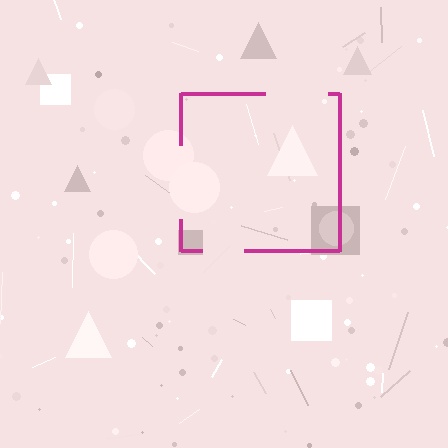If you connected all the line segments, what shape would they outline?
They would outline a square.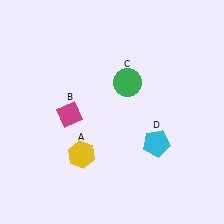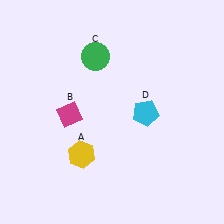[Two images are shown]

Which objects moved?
The objects that moved are: the green circle (C), the cyan pentagon (D).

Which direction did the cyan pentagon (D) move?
The cyan pentagon (D) moved up.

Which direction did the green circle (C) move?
The green circle (C) moved left.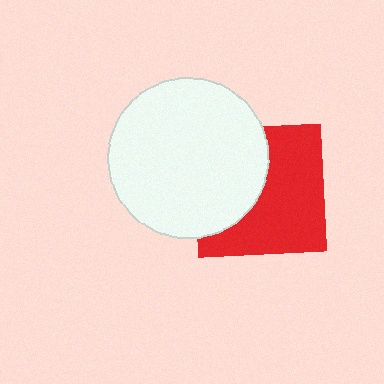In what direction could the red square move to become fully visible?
The red square could move right. That would shift it out from behind the white circle entirely.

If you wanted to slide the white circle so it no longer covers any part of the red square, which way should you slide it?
Slide it left — that is the most direct way to separate the two shapes.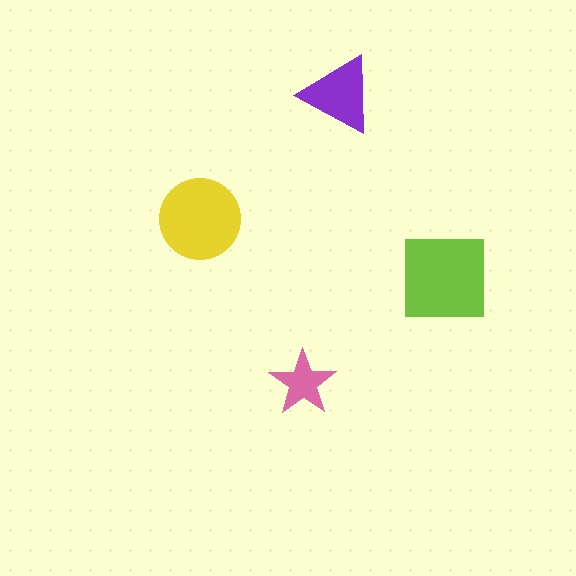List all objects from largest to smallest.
The lime square, the yellow circle, the purple triangle, the pink star.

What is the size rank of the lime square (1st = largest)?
1st.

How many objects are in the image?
There are 4 objects in the image.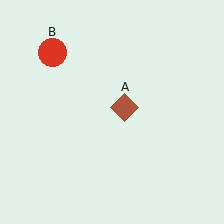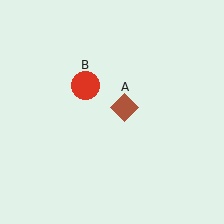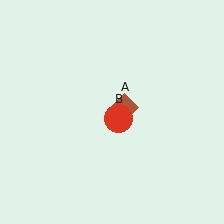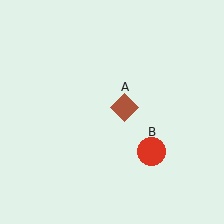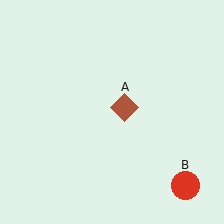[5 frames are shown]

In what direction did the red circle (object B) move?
The red circle (object B) moved down and to the right.